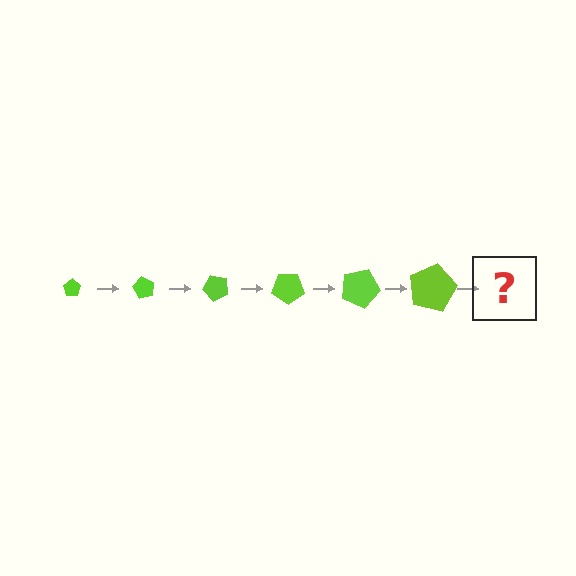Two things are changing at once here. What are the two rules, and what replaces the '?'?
The two rules are that the pentagon grows larger each step and it rotates 60 degrees each step. The '?' should be a pentagon, larger than the previous one and rotated 360 degrees from the start.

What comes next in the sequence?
The next element should be a pentagon, larger than the previous one and rotated 360 degrees from the start.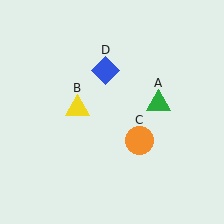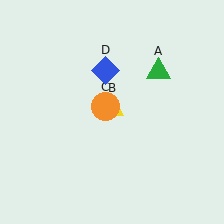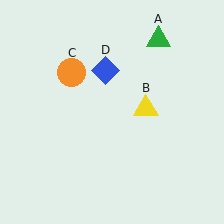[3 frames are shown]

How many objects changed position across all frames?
3 objects changed position: green triangle (object A), yellow triangle (object B), orange circle (object C).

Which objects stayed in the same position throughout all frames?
Blue diamond (object D) remained stationary.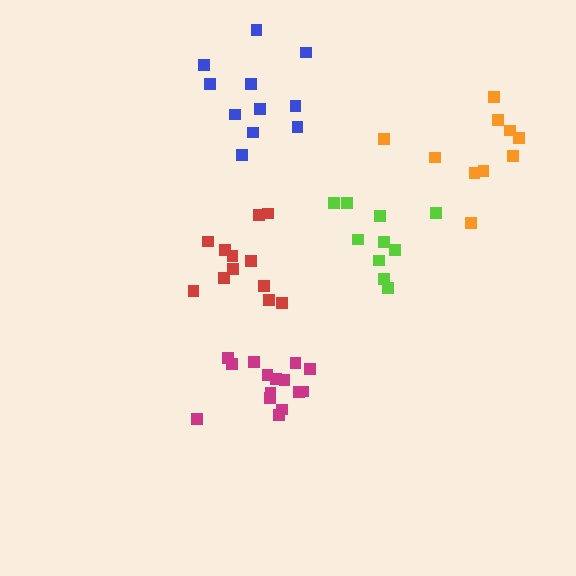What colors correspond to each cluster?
The clusters are colored: red, lime, orange, magenta, blue.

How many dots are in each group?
Group 1: 12 dots, Group 2: 10 dots, Group 3: 10 dots, Group 4: 15 dots, Group 5: 11 dots (58 total).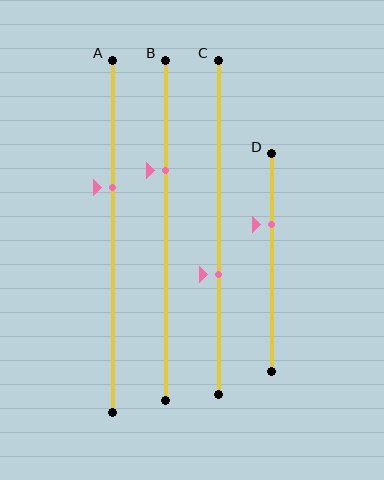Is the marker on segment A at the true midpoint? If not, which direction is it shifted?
No, the marker on segment A is shifted upward by about 14% of the segment length.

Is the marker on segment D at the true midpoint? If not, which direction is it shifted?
No, the marker on segment D is shifted upward by about 18% of the segment length.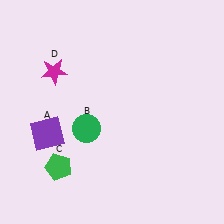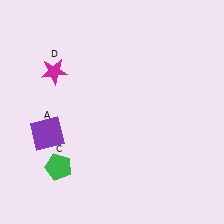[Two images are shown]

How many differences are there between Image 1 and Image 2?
There is 1 difference between the two images.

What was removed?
The green circle (B) was removed in Image 2.